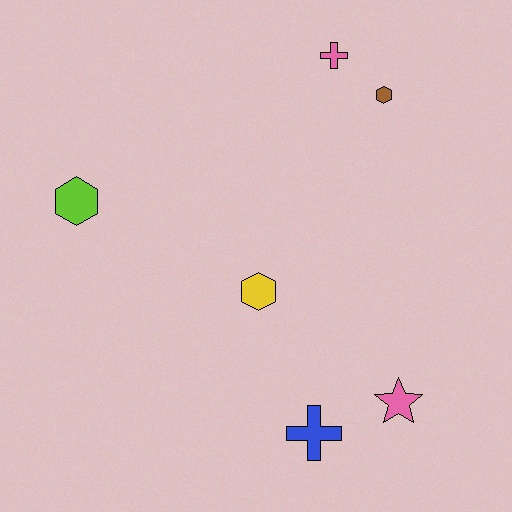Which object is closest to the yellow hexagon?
The blue cross is closest to the yellow hexagon.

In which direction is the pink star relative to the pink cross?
The pink star is below the pink cross.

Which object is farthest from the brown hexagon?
The blue cross is farthest from the brown hexagon.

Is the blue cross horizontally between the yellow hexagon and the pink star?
Yes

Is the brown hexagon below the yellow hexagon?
No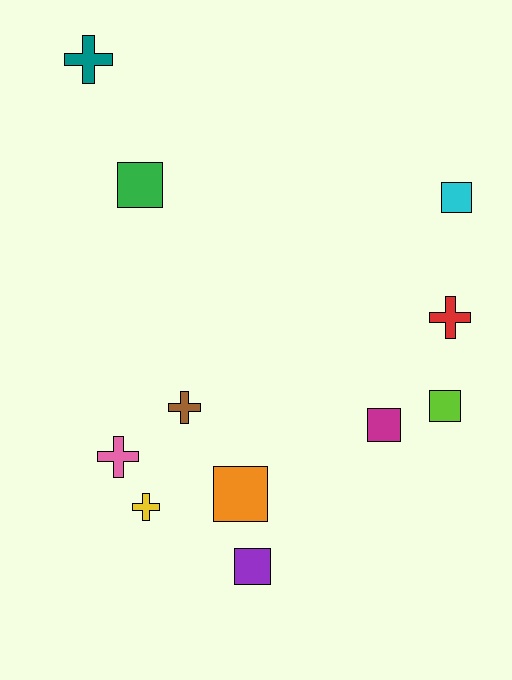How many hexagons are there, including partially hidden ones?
There are no hexagons.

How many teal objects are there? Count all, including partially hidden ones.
There is 1 teal object.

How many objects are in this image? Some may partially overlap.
There are 11 objects.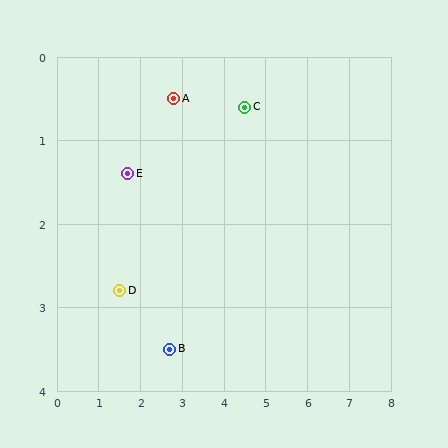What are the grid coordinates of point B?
Point B is at approximately (2.7, 3.5).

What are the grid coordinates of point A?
Point A is at approximately (2.8, 0.5).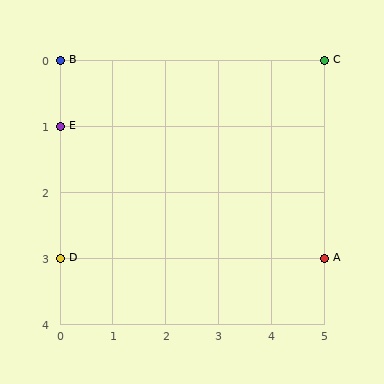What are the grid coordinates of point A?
Point A is at grid coordinates (5, 3).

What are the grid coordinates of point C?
Point C is at grid coordinates (5, 0).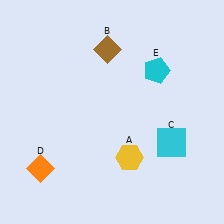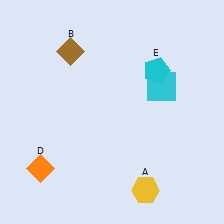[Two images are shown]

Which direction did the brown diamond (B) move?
The brown diamond (B) moved left.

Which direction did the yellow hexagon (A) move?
The yellow hexagon (A) moved down.